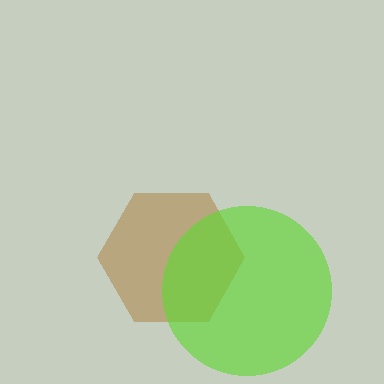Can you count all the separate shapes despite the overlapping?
Yes, there are 2 separate shapes.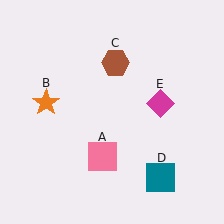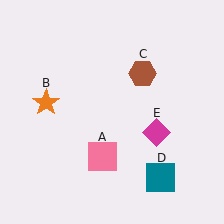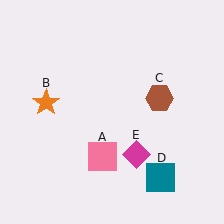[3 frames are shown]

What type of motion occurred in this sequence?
The brown hexagon (object C), magenta diamond (object E) rotated clockwise around the center of the scene.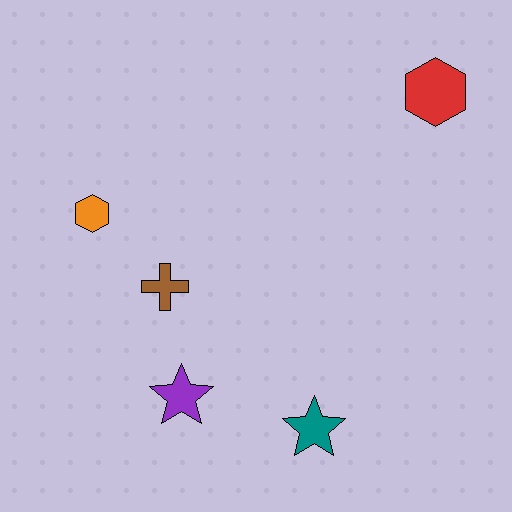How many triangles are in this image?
There are no triangles.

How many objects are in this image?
There are 5 objects.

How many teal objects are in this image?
There is 1 teal object.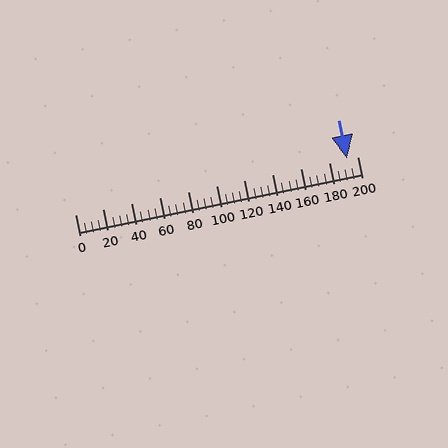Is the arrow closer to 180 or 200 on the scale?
The arrow is closer to 200.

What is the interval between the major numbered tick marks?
The major tick marks are spaced 20 units apart.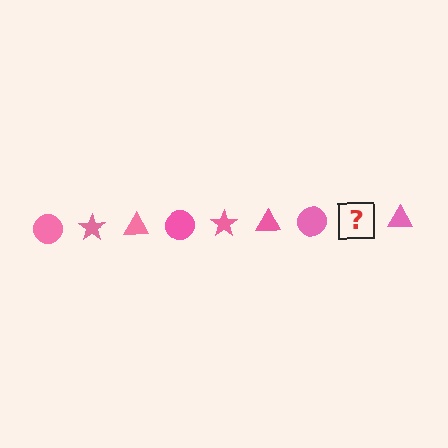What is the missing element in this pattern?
The missing element is a pink star.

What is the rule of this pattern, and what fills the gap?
The rule is that the pattern cycles through circle, star, triangle shapes in pink. The gap should be filled with a pink star.